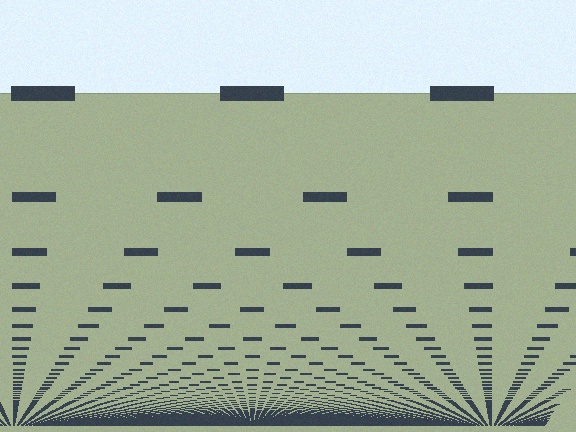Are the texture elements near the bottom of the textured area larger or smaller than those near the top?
Smaller. The gradient is inverted — elements near the bottom are smaller and denser.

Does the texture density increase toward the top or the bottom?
Density increases toward the bottom.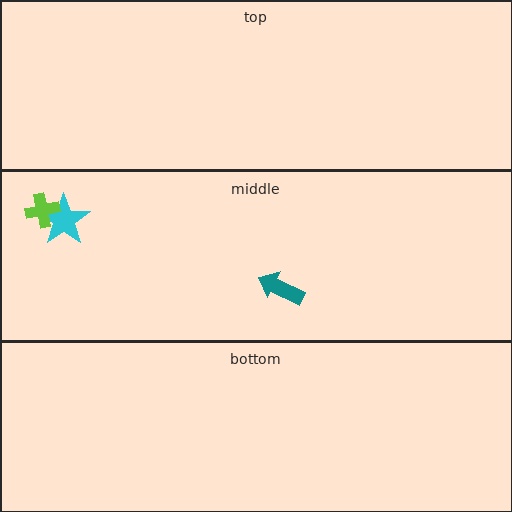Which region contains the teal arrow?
The middle region.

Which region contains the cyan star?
The middle region.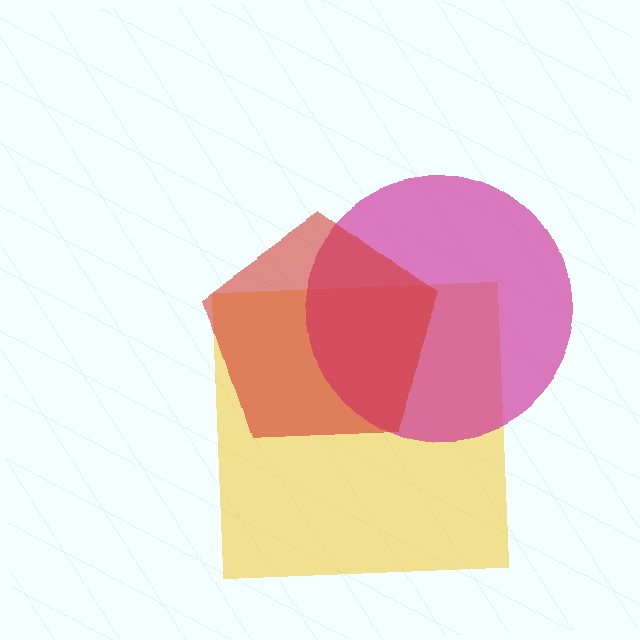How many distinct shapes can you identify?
There are 3 distinct shapes: a yellow square, a magenta circle, a red pentagon.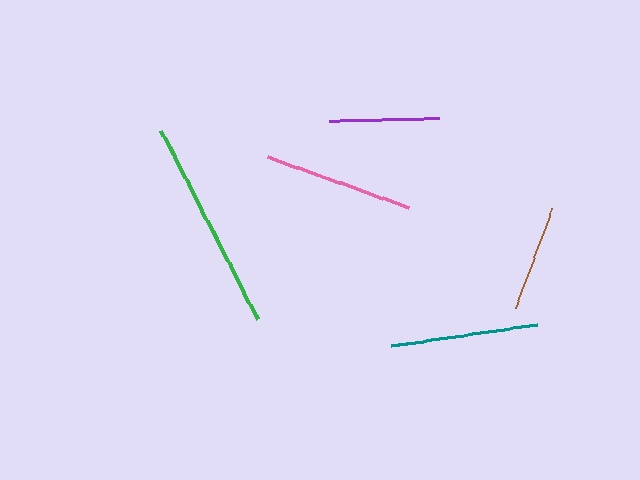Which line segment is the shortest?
The brown line is the shortest at approximately 106 pixels.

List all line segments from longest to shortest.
From longest to shortest: green, pink, teal, purple, brown.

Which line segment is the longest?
The green line is the longest at approximately 213 pixels.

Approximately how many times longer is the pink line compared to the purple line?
The pink line is approximately 1.4 times the length of the purple line.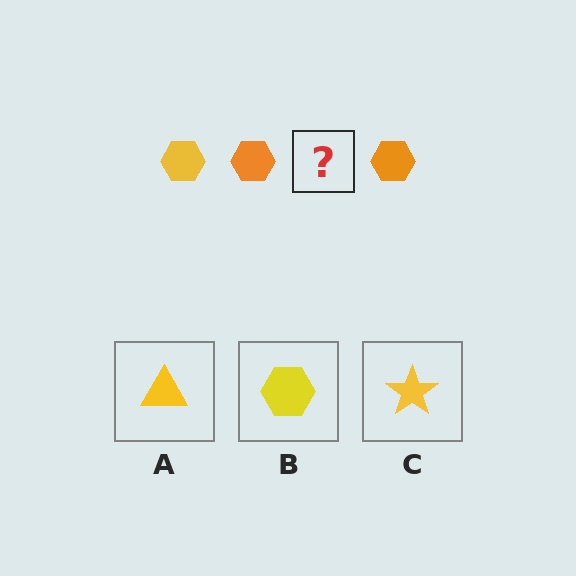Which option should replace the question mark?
Option B.